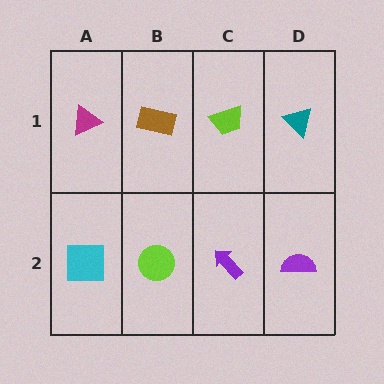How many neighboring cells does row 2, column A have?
2.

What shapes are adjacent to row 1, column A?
A cyan square (row 2, column A), a brown rectangle (row 1, column B).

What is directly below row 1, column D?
A purple semicircle.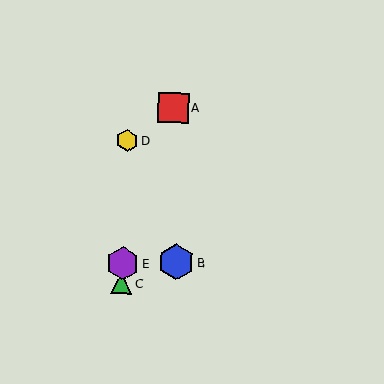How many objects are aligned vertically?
3 objects (C, D, E) are aligned vertically.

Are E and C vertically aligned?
Yes, both are at x≈123.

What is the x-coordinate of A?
Object A is at x≈173.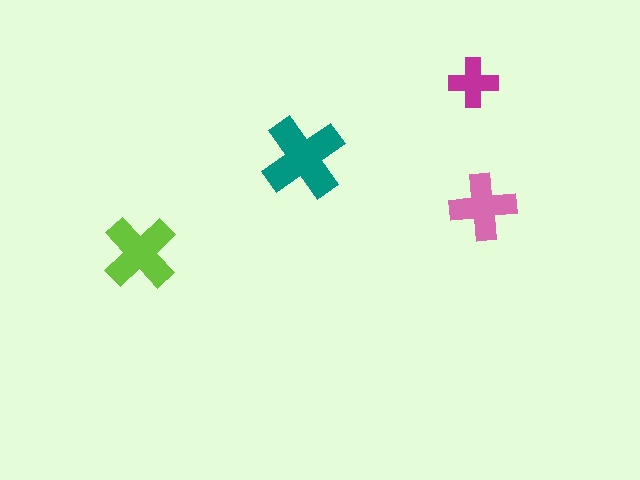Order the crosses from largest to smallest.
the teal one, the lime one, the pink one, the magenta one.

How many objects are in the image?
There are 4 objects in the image.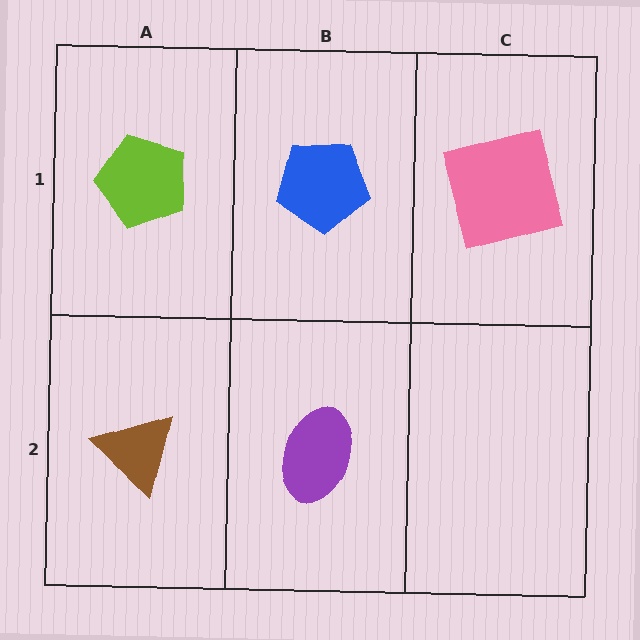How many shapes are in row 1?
3 shapes.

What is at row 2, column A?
A brown triangle.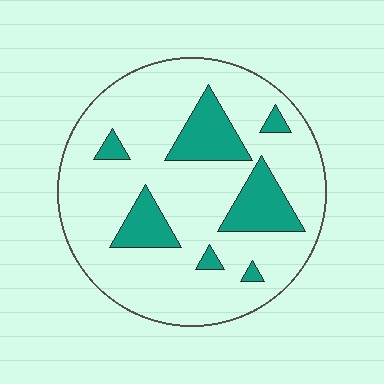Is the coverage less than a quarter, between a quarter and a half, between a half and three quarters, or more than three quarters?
Less than a quarter.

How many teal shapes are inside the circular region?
7.